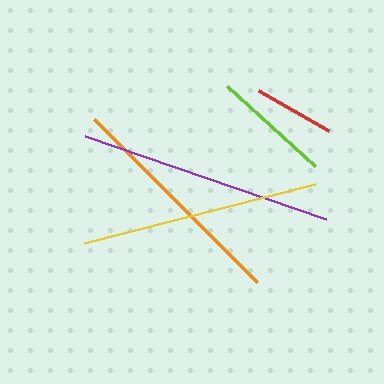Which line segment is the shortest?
The red line is the shortest at approximately 81 pixels.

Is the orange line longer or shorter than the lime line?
The orange line is longer than the lime line.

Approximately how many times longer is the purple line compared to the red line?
The purple line is approximately 3.2 times the length of the red line.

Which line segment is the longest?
The purple line is the longest at approximately 255 pixels.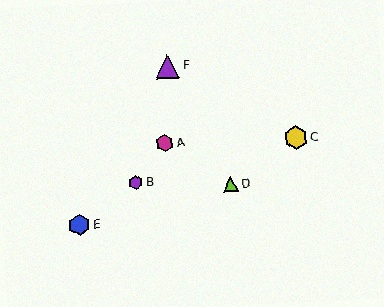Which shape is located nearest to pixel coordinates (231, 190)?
The lime triangle (labeled D) at (231, 184) is nearest to that location.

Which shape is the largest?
The purple triangle (labeled F) is the largest.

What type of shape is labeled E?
Shape E is a blue hexagon.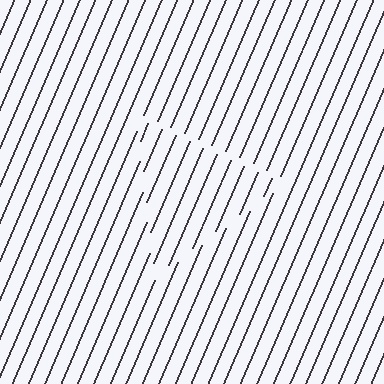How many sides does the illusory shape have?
3 sides — the line-ends trace a triangle.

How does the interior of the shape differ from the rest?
The interior of the shape contains the same grating, shifted by half a period — the contour is defined by the phase discontinuity where line-ends from the inner and outer gratings abut.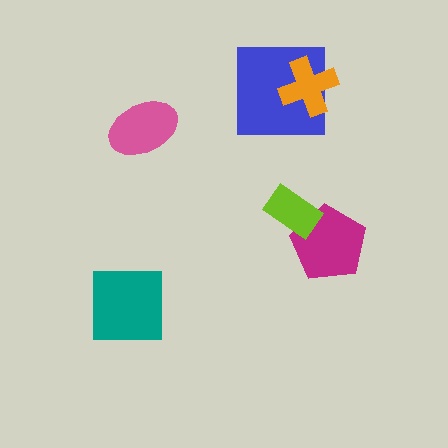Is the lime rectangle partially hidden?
No, no other shape covers it.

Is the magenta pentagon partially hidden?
Yes, it is partially covered by another shape.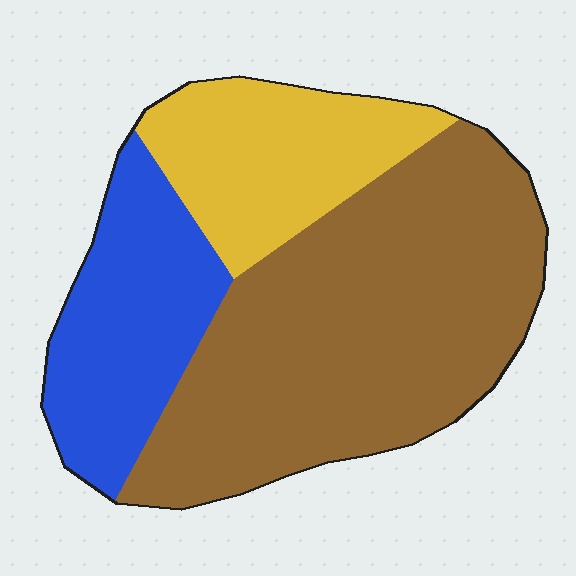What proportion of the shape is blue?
Blue takes up less than a quarter of the shape.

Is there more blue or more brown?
Brown.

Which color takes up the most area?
Brown, at roughly 55%.